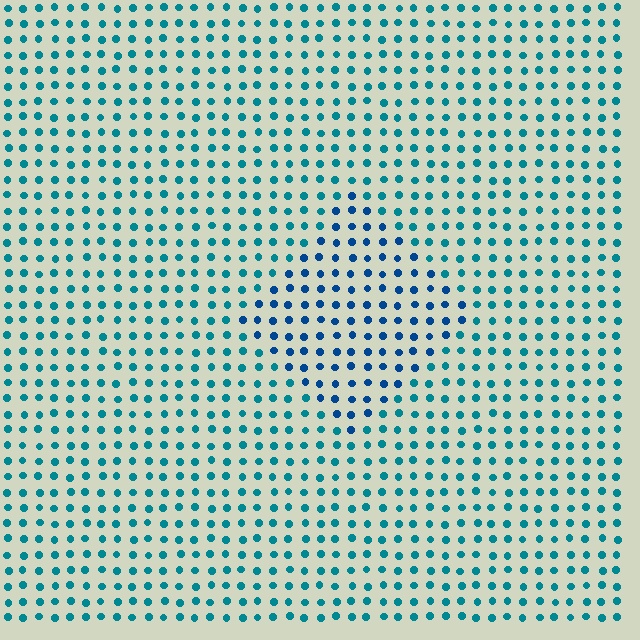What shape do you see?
I see a diamond.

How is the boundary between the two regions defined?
The boundary is defined purely by a slight shift in hue (about 27 degrees). Spacing, size, and orientation are identical on both sides.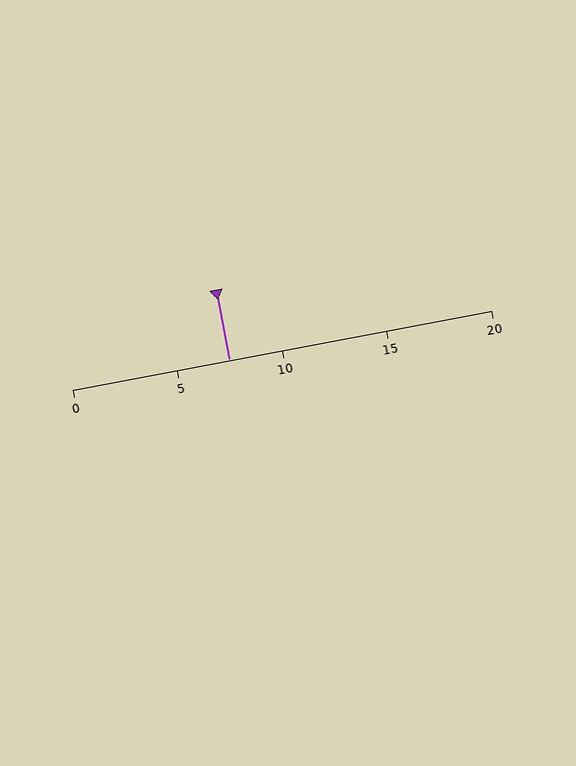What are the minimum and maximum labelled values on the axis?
The axis runs from 0 to 20.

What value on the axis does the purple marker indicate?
The marker indicates approximately 7.5.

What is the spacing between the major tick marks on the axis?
The major ticks are spaced 5 apart.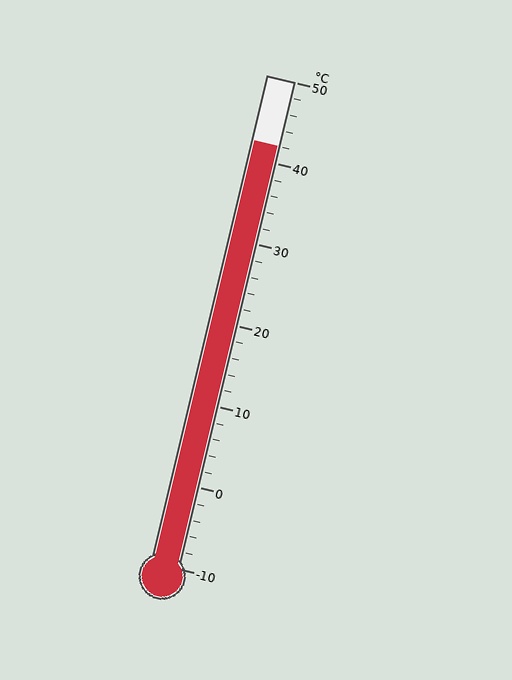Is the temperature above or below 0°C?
The temperature is above 0°C.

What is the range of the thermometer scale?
The thermometer scale ranges from -10°C to 50°C.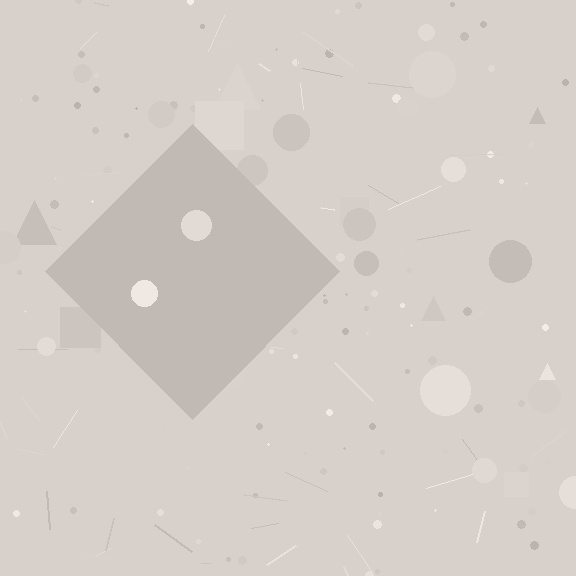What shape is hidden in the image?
A diamond is hidden in the image.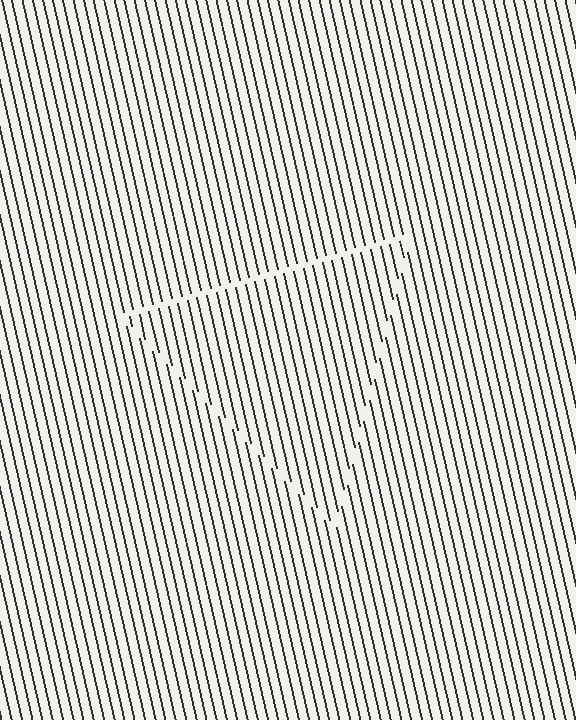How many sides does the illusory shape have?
3 sides — the line-ends trace a triangle.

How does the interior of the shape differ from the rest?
The interior of the shape contains the same grating, shifted by half a period — the contour is defined by the phase discontinuity where line-ends from the inner and outer gratings abut.